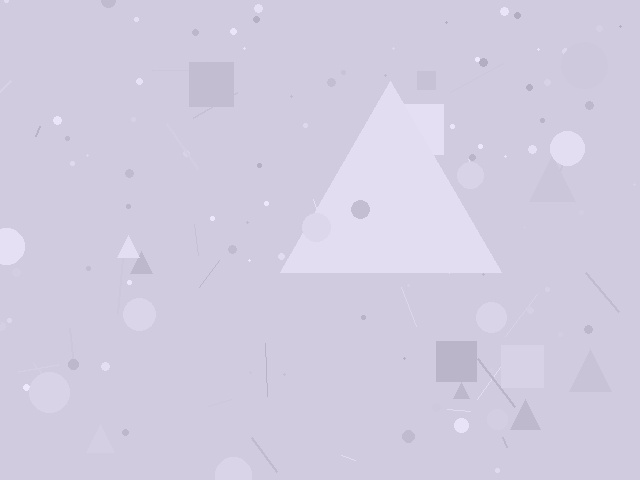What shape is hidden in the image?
A triangle is hidden in the image.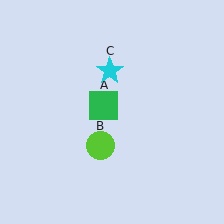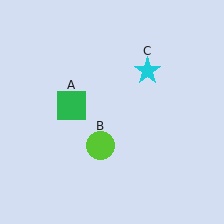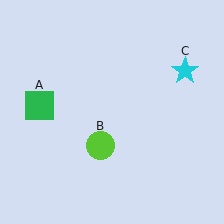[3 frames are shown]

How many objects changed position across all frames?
2 objects changed position: green square (object A), cyan star (object C).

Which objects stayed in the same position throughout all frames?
Lime circle (object B) remained stationary.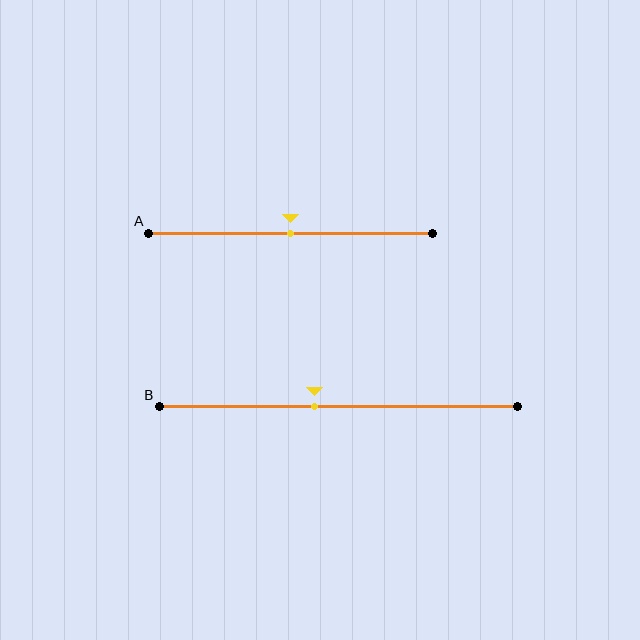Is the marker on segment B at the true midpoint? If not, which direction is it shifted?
No, the marker on segment B is shifted to the left by about 7% of the segment length.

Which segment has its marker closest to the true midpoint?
Segment A has its marker closest to the true midpoint.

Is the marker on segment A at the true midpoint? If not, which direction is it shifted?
Yes, the marker on segment A is at the true midpoint.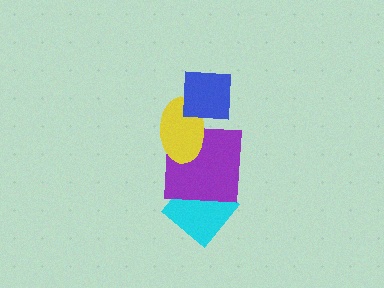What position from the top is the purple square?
The purple square is 3rd from the top.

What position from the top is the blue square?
The blue square is 1st from the top.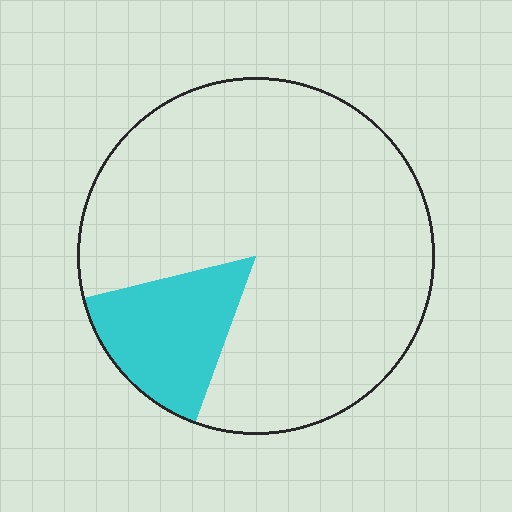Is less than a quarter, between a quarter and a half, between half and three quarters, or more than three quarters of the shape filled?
Less than a quarter.